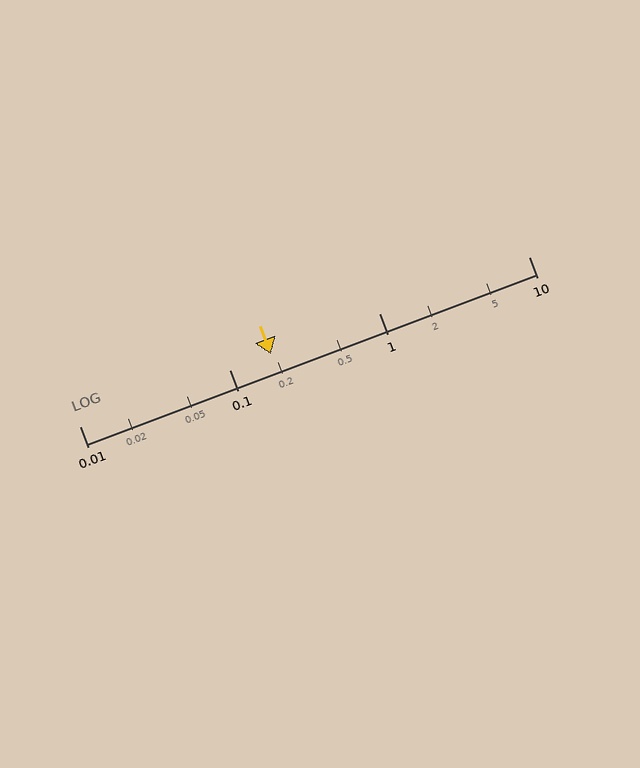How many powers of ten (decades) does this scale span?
The scale spans 3 decades, from 0.01 to 10.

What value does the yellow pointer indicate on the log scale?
The pointer indicates approximately 0.19.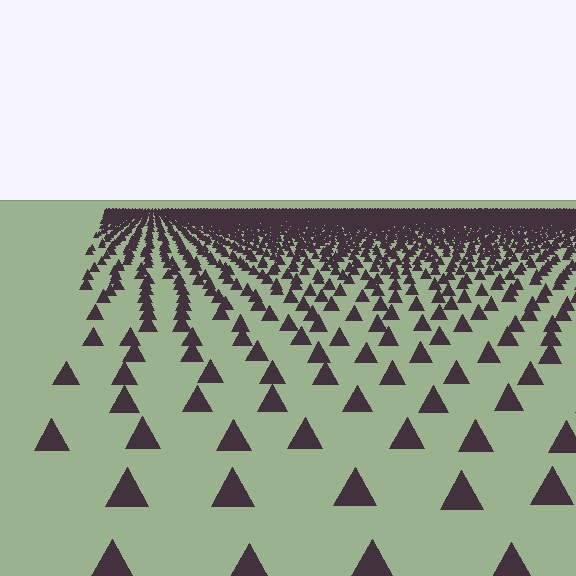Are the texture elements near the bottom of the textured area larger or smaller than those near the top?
Larger. Near the bottom, elements are closer to the viewer and appear at a bigger on-screen size.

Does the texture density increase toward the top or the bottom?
Density increases toward the top.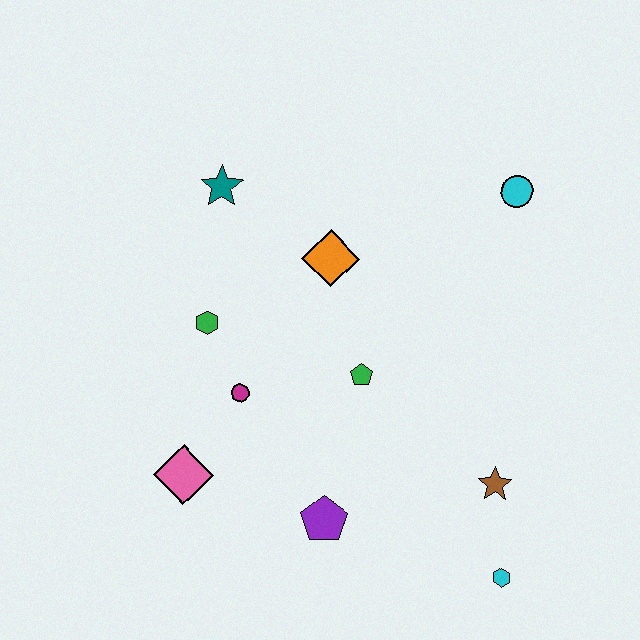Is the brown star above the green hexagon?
No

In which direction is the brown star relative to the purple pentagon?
The brown star is to the right of the purple pentagon.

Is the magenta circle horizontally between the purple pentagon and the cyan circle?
No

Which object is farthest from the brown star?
The teal star is farthest from the brown star.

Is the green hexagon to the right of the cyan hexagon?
No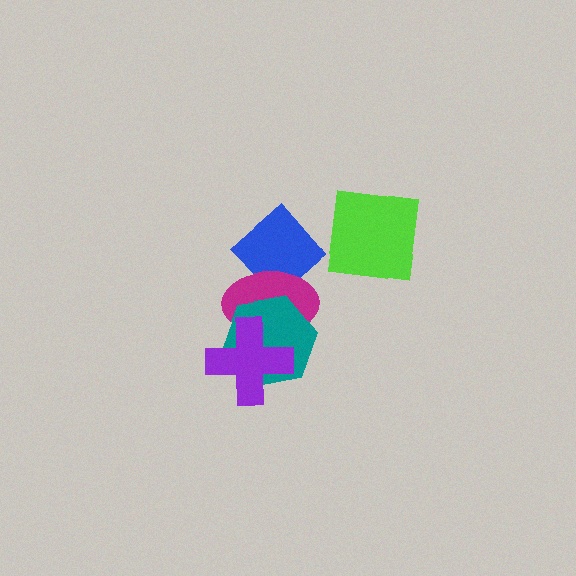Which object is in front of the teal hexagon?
The purple cross is in front of the teal hexagon.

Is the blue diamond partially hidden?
Yes, it is partially covered by another shape.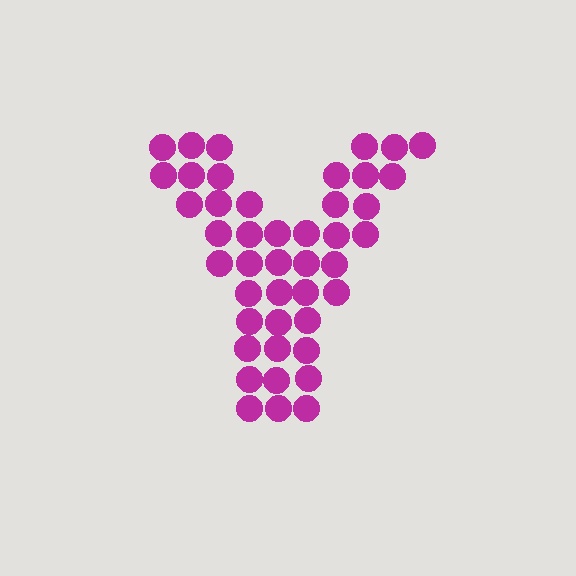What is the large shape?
The large shape is the letter Y.